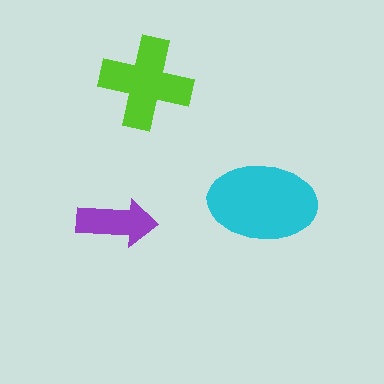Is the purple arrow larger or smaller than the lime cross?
Smaller.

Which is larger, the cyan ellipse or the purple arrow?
The cyan ellipse.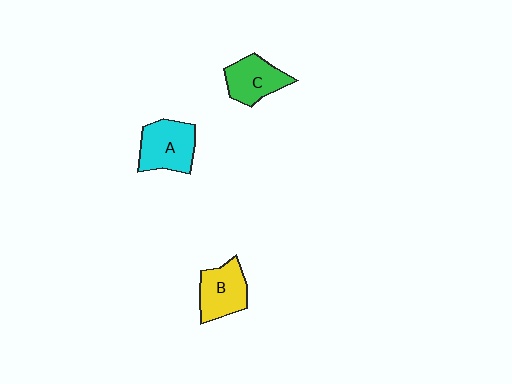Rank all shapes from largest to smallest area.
From largest to smallest: A (cyan), B (yellow), C (green).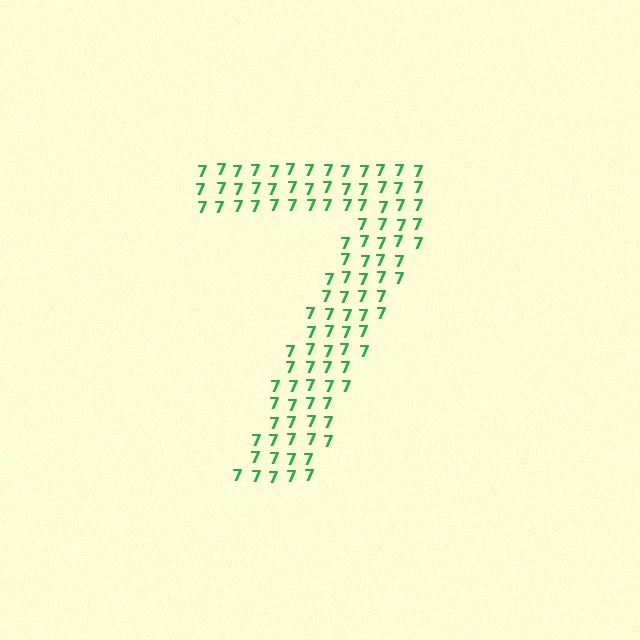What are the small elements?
The small elements are digit 7's.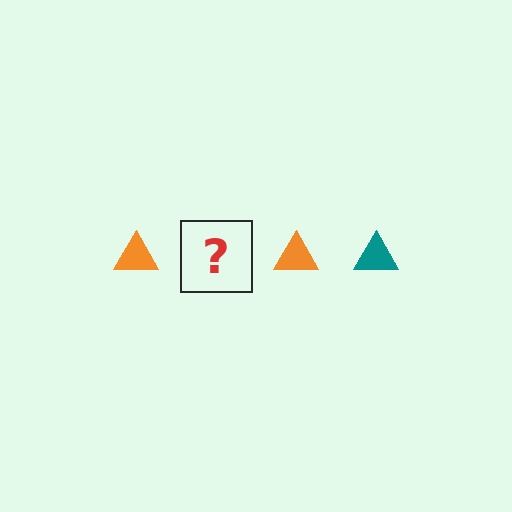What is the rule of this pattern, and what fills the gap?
The rule is that the pattern cycles through orange, teal triangles. The gap should be filled with a teal triangle.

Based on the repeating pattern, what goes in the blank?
The blank should be a teal triangle.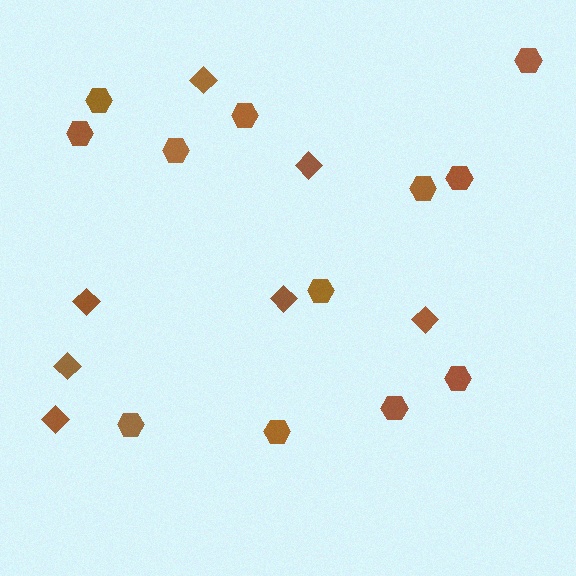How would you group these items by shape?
There are 2 groups: one group of hexagons (12) and one group of diamonds (7).